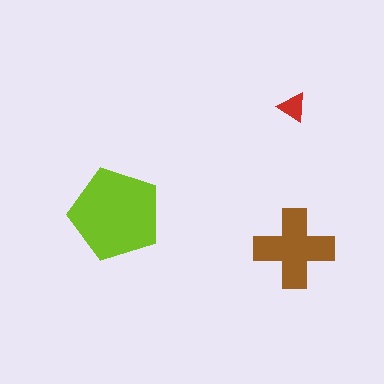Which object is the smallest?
The red triangle.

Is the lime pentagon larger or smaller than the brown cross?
Larger.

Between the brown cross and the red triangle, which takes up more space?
The brown cross.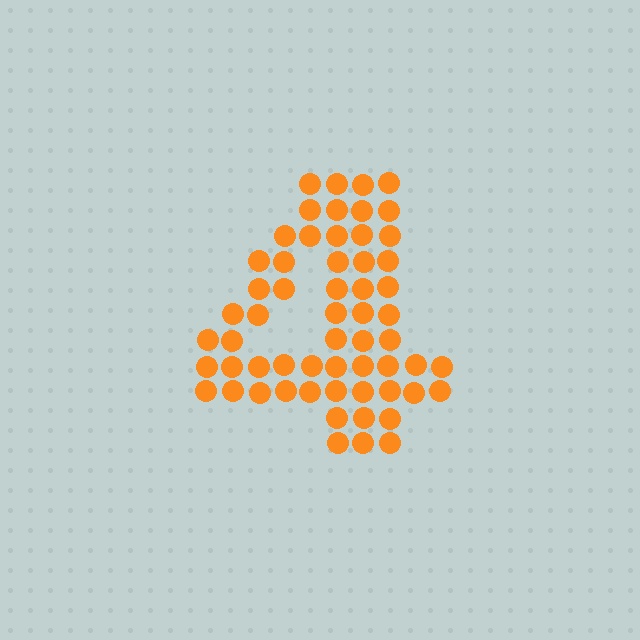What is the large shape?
The large shape is the digit 4.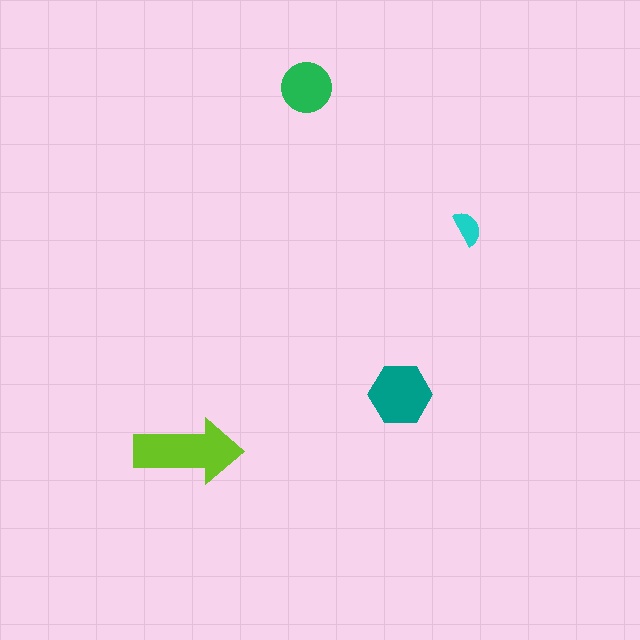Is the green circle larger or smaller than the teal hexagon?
Smaller.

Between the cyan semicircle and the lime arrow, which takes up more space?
The lime arrow.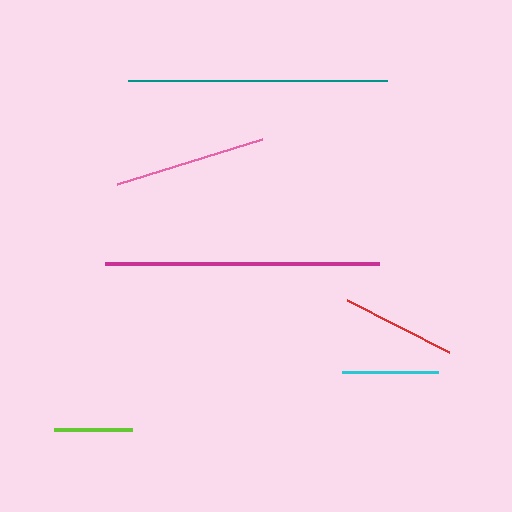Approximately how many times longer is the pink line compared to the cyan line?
The pink line is approximately 1.6 times the length of the cyan line.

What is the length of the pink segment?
The pink segment is approximately 152 pixels long.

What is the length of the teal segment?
The teal segment is approximately 260 pixels long.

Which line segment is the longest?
The magenta line is the longest at approximately 274 pixels.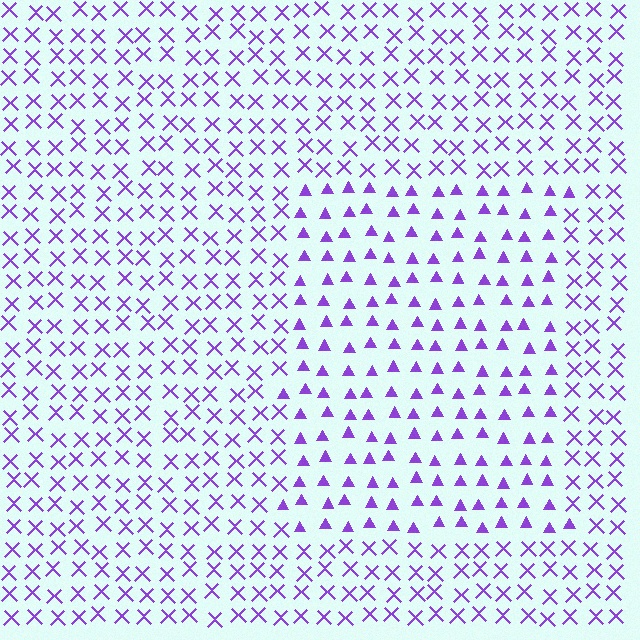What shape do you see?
I see a rectangle.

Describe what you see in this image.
The image is filled with small purple elements arranged in a uniform grid. A rectangle-shaped region contains triangles, while the surrounding area contains X marks. The boundary is defined purely by the change in element shape.